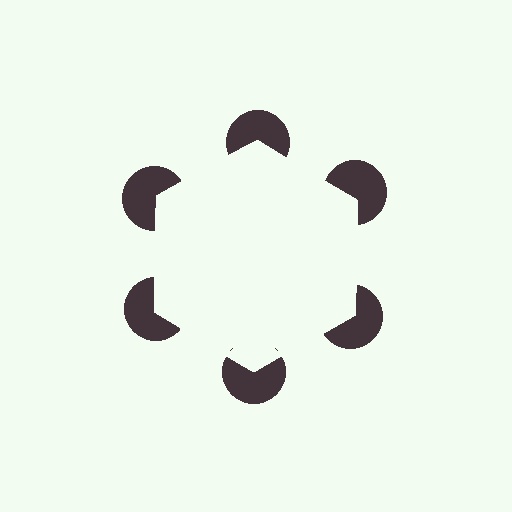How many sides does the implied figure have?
6 sides.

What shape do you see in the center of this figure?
An illusory hexagon — its edges are inferred from the aligned wedge cuts in the pac-man discs, not physically drawn.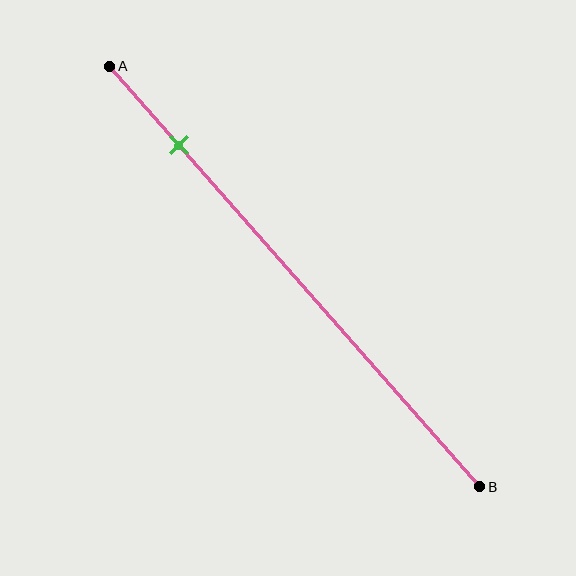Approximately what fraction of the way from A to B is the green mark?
The green mark is approximately 20% of the way from A to B.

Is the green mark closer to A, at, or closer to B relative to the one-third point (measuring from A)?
The green mark is closer to point A than the one-third point of segment AB.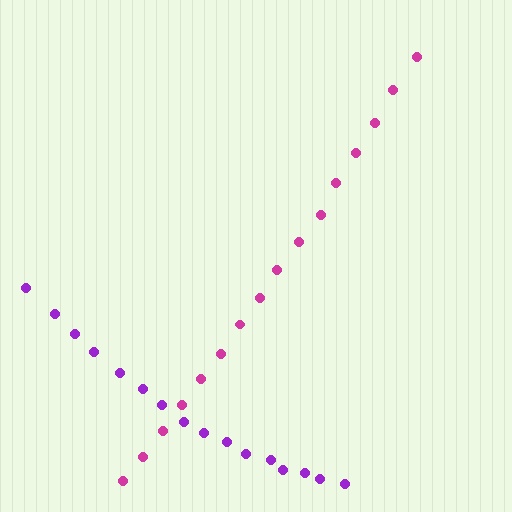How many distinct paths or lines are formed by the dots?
There are 2 distinct paths.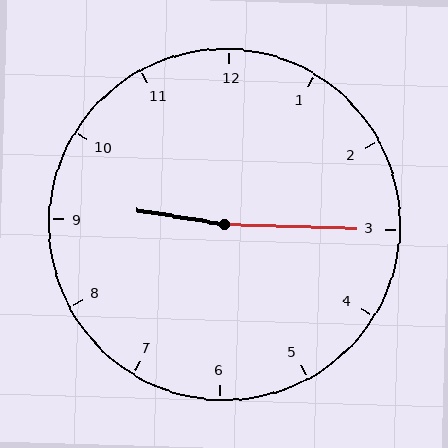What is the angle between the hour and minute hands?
Approximately 172 degrees.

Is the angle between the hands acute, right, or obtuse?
It is obtuse.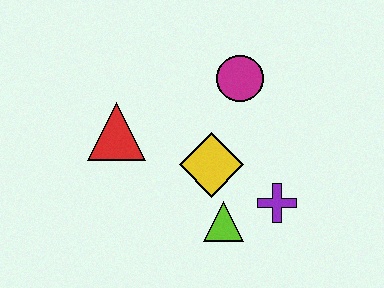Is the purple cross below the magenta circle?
Yes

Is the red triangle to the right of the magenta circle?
No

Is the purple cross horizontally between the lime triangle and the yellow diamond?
No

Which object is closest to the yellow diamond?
The lime triangle is closest to the yellow diamond.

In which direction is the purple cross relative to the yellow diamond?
The purple cross is to the right of the yellow diamond.